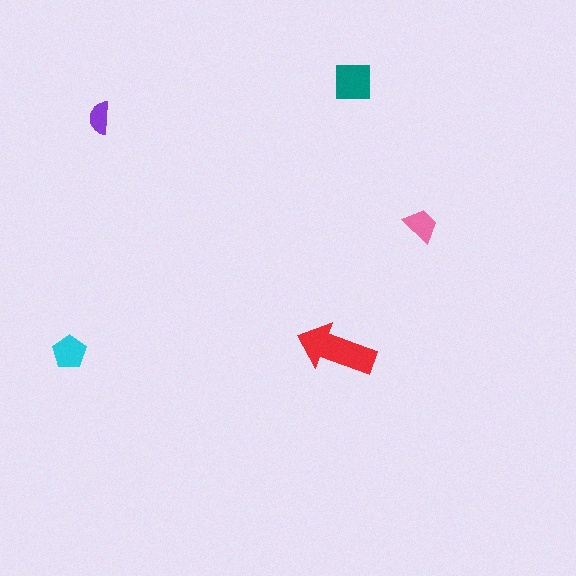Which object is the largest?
The red arrow.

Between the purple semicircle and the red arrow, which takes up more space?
The red arrow.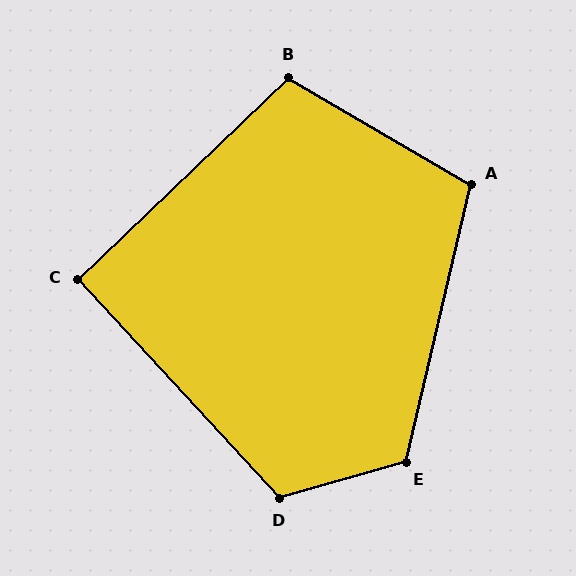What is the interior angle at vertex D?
Approximately 117 degrees (obtuse).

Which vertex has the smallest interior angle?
C, at approximately 91 degrees.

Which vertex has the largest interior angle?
E, at approximately 119 degrees.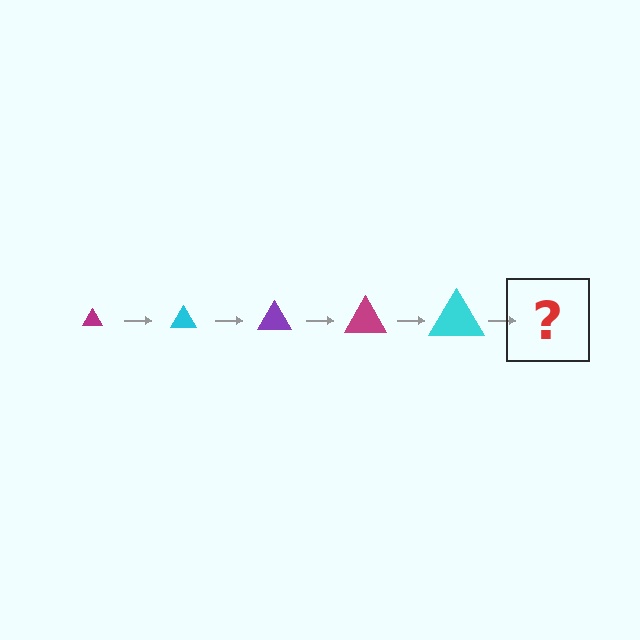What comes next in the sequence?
The next element should be a purple triangle, larger than the previous one.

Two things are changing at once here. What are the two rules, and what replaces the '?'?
The two rules are that the triangle grows larger each step and the color cycles through magenta, cyan, and purple. The '?' should be a purple triangle, larger than the previous one.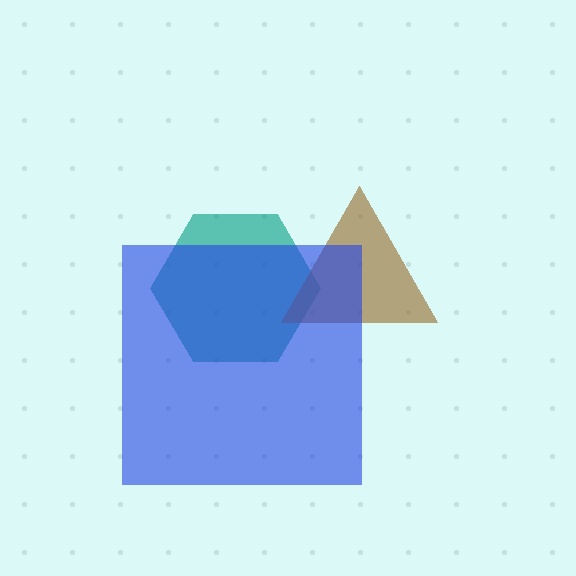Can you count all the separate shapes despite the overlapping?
Yes, there are 3 separate shapes.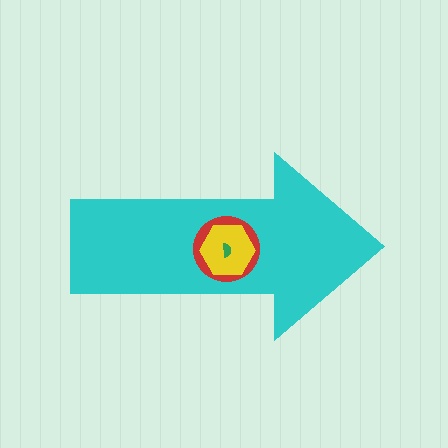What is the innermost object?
The green semicircle.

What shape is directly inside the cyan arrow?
The red circle.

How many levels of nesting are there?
4.